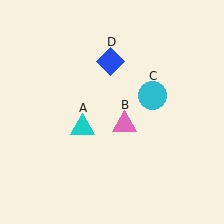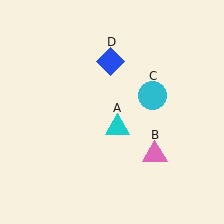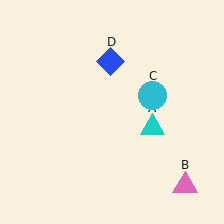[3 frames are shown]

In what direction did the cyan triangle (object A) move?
The cyan triangle (object A) moved right.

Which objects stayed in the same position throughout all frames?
Cyan circle (object C) and blue diamond (object D) remained stationary.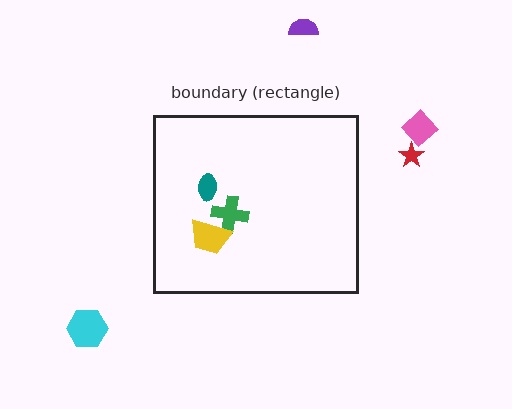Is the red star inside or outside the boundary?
Outside.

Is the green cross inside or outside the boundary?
Inside.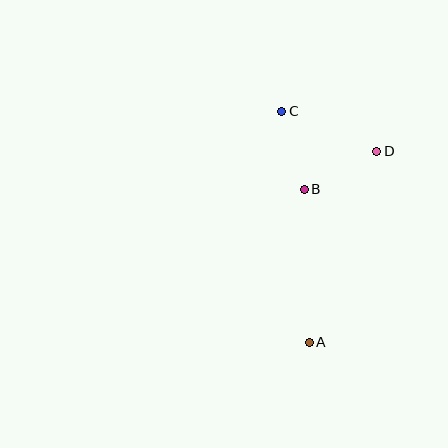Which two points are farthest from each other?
Points A and C are farthest from each other.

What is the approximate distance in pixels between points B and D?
The distance between B and D is approximately 82 pixels.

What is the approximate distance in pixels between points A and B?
The distance between A and B is approximately 153 pixels.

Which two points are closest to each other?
Points B and C are closest to each other.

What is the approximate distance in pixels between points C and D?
The distance between C and D is approximately 103 pixels.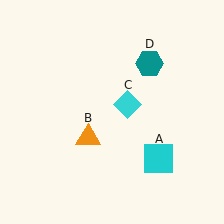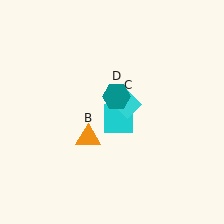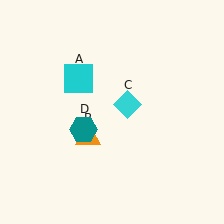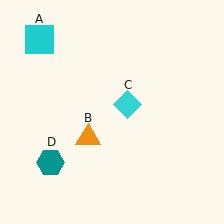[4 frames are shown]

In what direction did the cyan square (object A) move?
The cyan square (object A) moved up and to the left.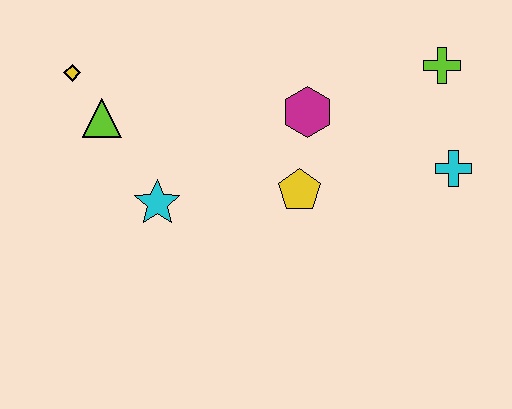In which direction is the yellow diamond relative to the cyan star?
The yellow diamond is above the cyan star.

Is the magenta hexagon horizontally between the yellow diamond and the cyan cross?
Yes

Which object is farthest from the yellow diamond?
The cyan cross is farthest from the yellow diamond.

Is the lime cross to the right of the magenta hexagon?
Yes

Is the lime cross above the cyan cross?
Yes